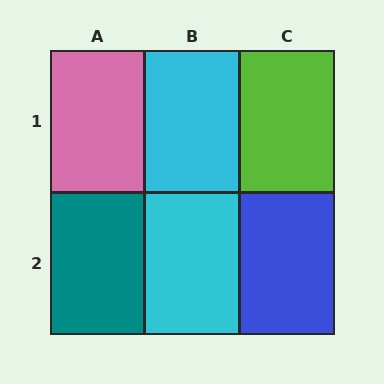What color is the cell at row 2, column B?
Cyan.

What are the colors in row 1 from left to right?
Pink, cyan, lime.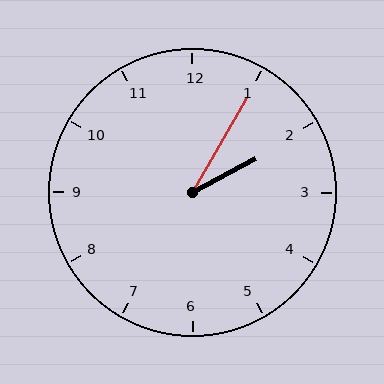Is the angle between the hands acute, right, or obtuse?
It is acute.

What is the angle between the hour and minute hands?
Approximately 32 degrees.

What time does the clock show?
2:05.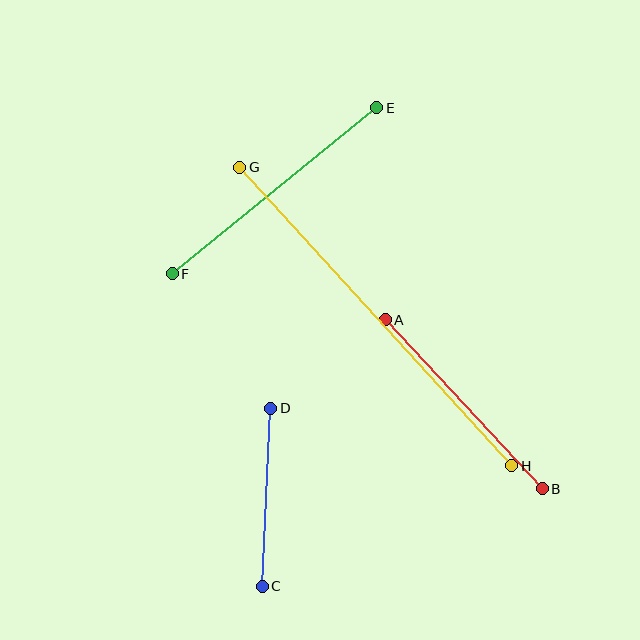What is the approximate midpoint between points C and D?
The midpoint is at approximately (267, 497) pixels.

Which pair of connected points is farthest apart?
Points G and H are farthest apart.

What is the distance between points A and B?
The distance is approximately 231 pixels.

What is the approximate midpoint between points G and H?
The midpoint is at approximately (376, 317) pixels.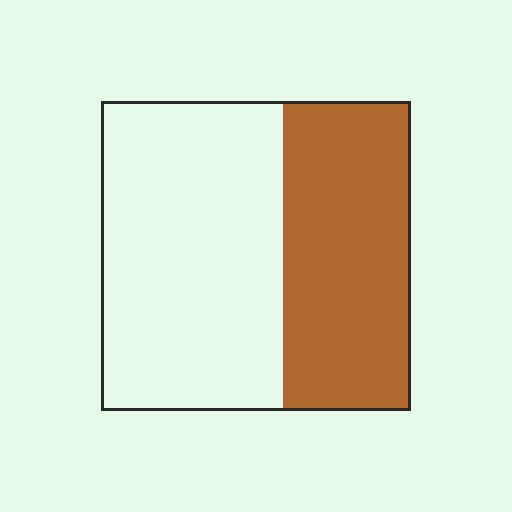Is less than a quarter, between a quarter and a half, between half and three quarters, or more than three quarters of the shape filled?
Between a quarter and a half.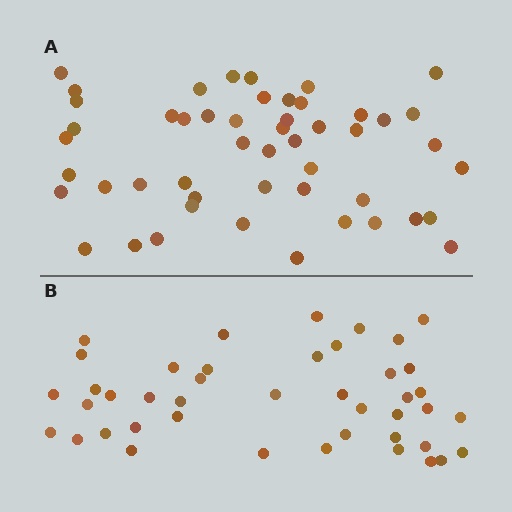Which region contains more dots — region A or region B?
Region A (the top region) has more dots.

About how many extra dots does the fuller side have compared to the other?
Region A has roughly 8 or so more dots than region B.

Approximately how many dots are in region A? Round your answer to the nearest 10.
About 50 dots.